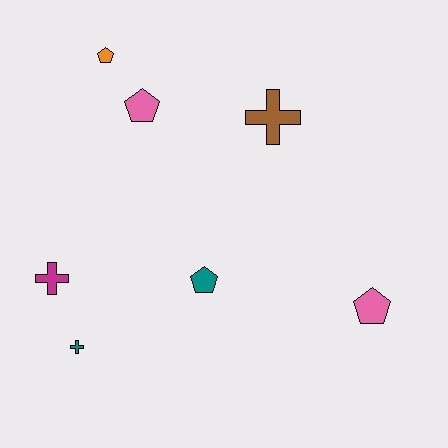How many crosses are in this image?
There are 3 crosses.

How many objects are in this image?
There are 7 objects.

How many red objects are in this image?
There are no red objects.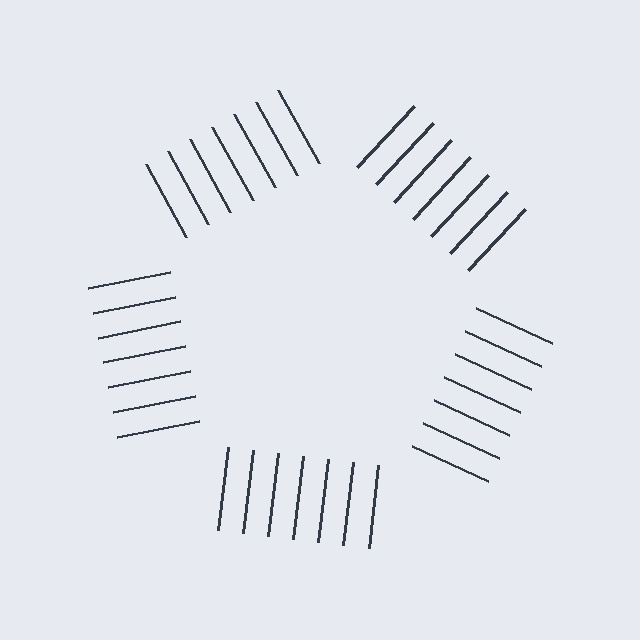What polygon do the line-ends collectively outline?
An illusory pentagon — the line segments terminate on its edges but no continuous stroke is drawn.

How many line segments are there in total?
35 — 7 along each of the 5 edges.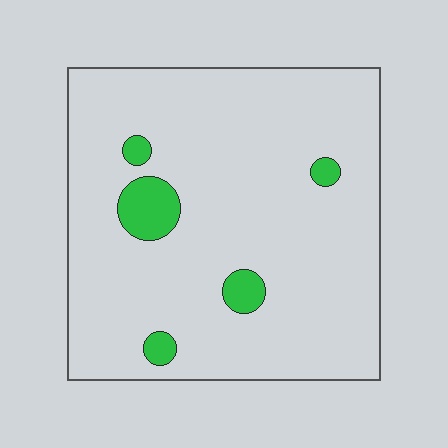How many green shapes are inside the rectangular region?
5.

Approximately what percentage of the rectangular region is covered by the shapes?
Approximately 5%.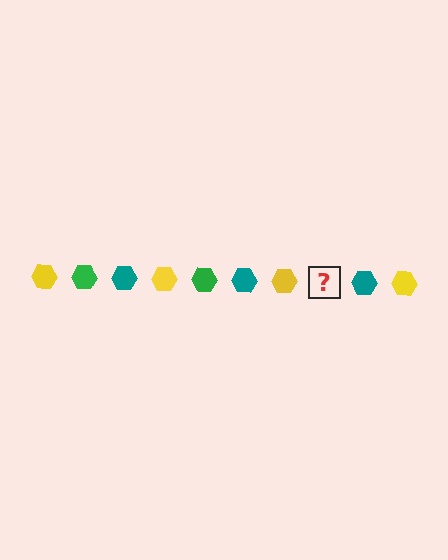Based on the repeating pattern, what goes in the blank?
The blank should be a green hexagon.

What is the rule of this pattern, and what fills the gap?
The rule is that the pattern cycles through yellow, green, teal hexagons. The gap should be filled with a green hexagon.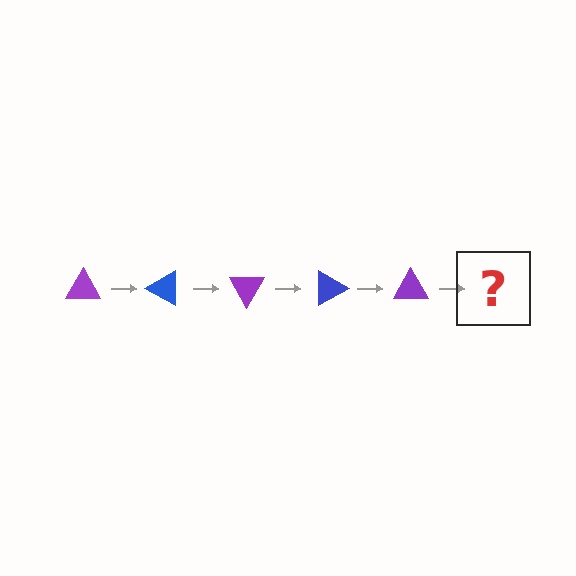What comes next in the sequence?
The next element should be a blue triangle, rotated 150 degrees from the start.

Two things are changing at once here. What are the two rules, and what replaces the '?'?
The two rules are that it rotates 30 degrees each step and the color cycles through purple and blue. The '?' should be a blue triangle, rotated 150 degrees from the start.